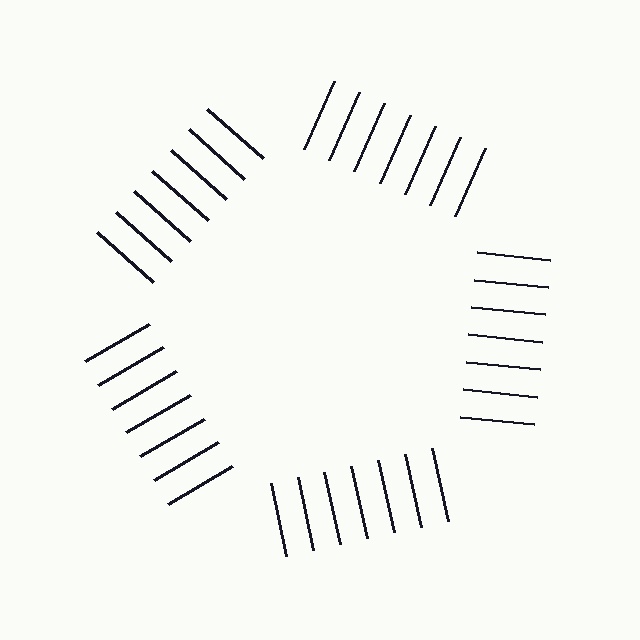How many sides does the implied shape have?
5 sides — the line-ends trace a pentagon.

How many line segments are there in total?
35 — 7 along each of the 5 edges.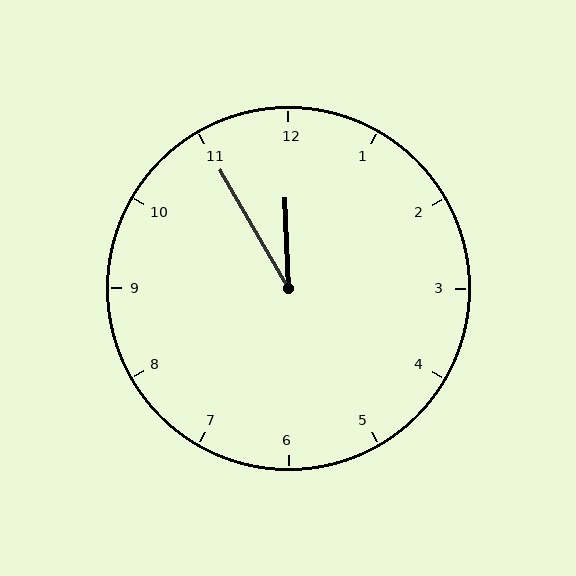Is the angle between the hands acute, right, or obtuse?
It is acute.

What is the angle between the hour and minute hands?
Approximately 28 degrees.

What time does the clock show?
11:55.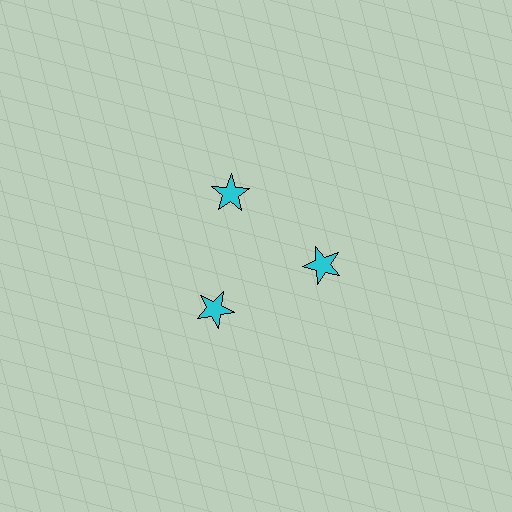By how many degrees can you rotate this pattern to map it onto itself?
The pattern maps onto itself every 120 degrees of rotation.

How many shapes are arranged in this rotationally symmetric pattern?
There are 3 shapes, arranged in 3 groups of 1.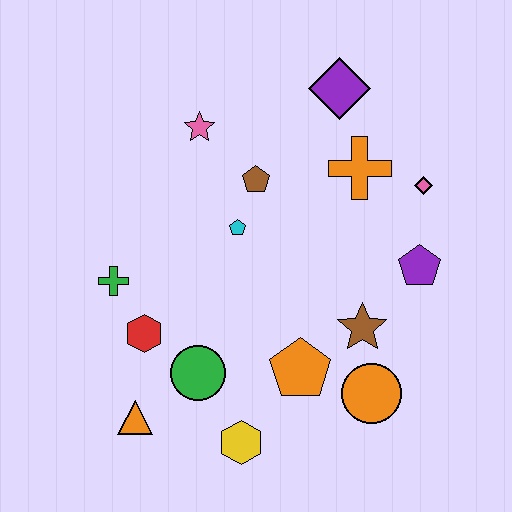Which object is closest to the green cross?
The red hexagon is closest to the green cross.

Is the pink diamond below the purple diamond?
Yes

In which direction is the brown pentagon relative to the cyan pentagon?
The brown pentagon is above the cyan pentagon.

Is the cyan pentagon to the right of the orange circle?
No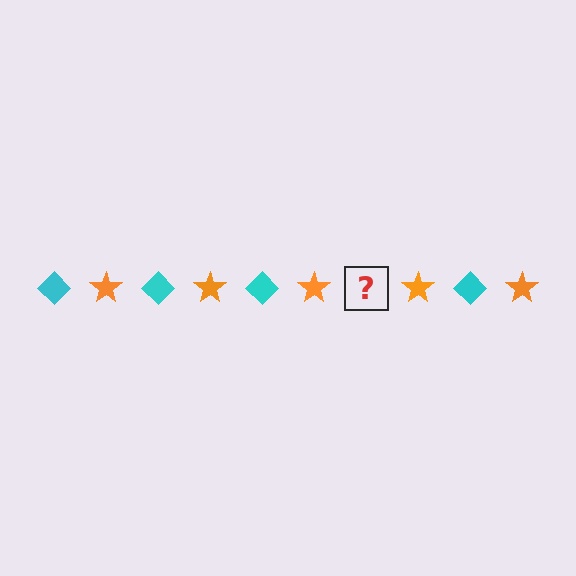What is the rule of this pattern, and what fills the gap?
The rule is that the pattern alternates between cyan diamond and orange star. The gap should be filled with a cyan diamond.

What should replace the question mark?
The question mark should be replaced with a cyan diamond.